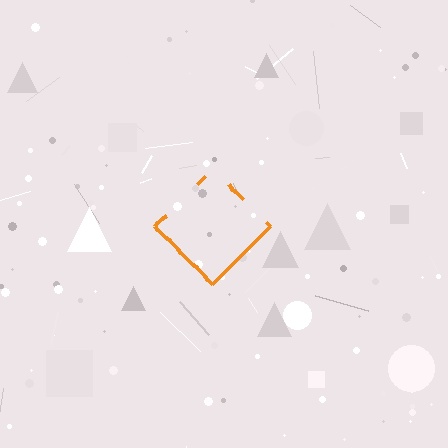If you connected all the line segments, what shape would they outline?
They would outline a diamond.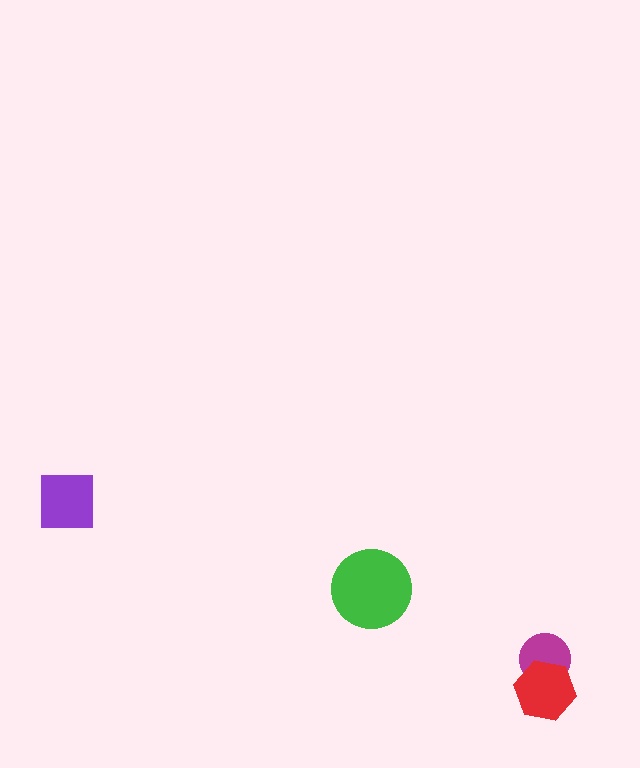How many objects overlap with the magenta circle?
1 object overlaps with the magenta circle.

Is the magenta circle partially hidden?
Yes, it is partially covered by another shape.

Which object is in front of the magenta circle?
The red hexagon is in front of the magenta circle.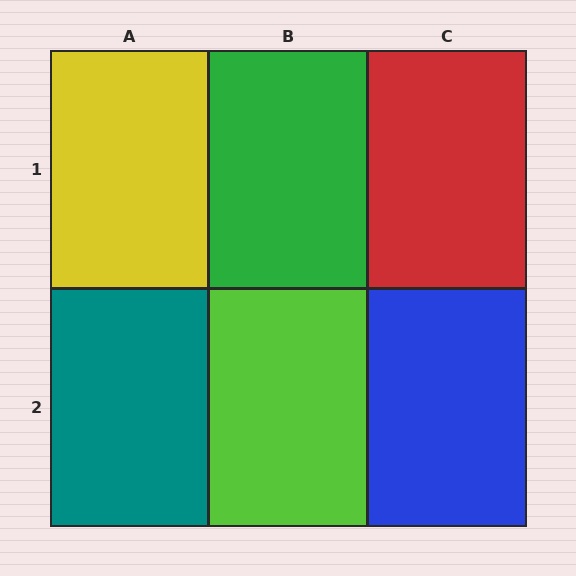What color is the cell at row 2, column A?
Teal.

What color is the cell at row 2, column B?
Lime.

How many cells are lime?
1 cell is lime.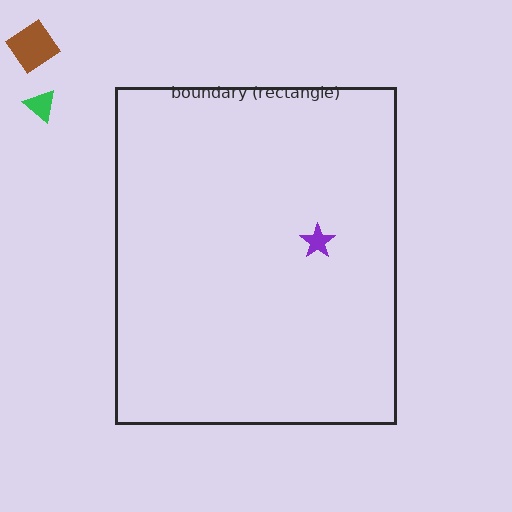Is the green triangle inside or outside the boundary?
Outside.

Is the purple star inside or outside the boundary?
Inside.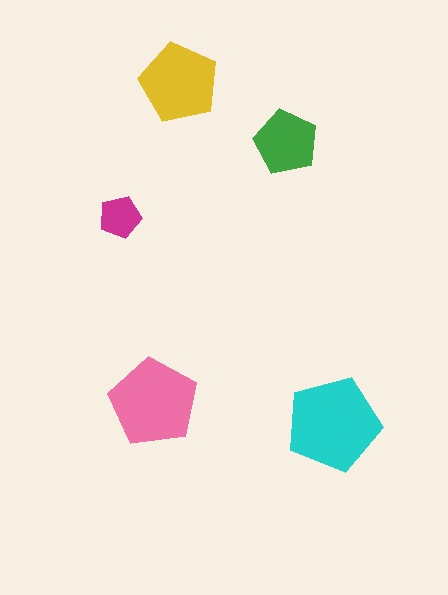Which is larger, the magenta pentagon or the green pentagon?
The green one.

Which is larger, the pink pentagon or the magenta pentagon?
The pink one.